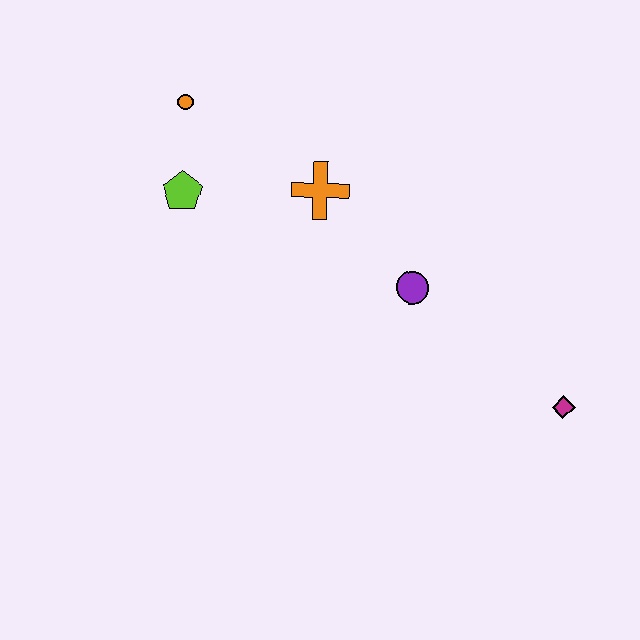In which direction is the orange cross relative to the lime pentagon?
The orange cross is to the right of the lime pentagon.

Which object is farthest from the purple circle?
The orange circle is farthest from the purple circle.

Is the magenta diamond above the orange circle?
No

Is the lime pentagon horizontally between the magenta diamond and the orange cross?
No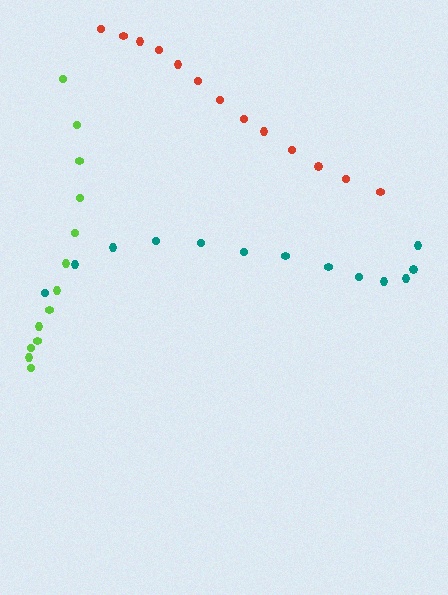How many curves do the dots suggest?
There are 3 distinct paths.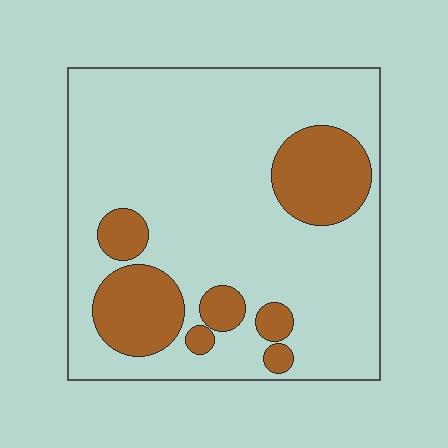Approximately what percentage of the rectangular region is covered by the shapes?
Approximately 20%.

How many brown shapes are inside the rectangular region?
7.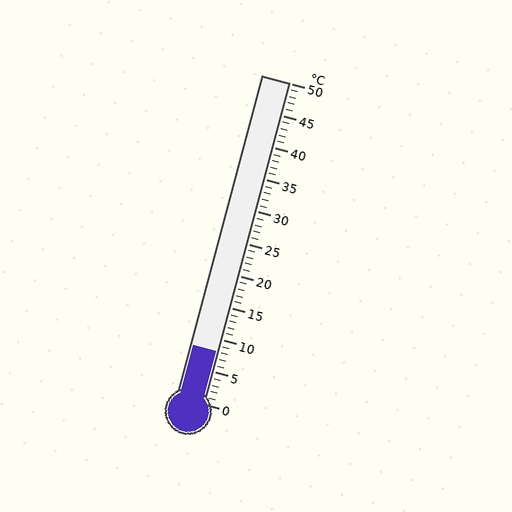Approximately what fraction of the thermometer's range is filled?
The thermometer is filled to approximately 15% of its range.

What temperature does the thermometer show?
The thermometer shows approximately 8°C.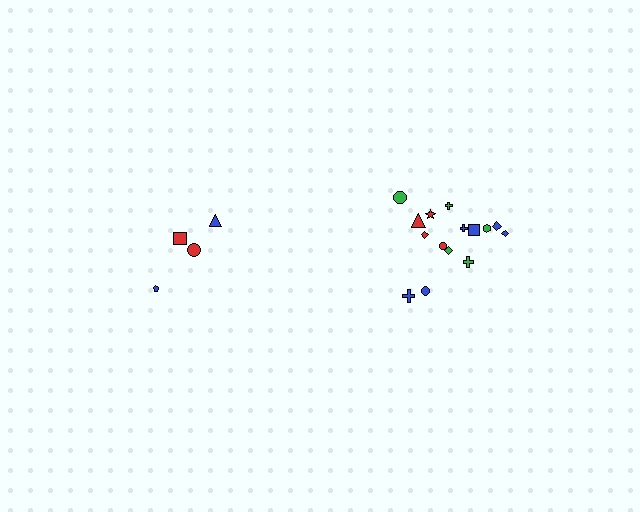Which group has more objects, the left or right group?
The right group.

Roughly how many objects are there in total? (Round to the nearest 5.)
Roughly 20 objects in total.